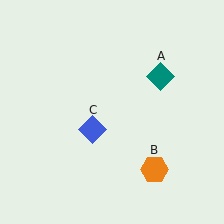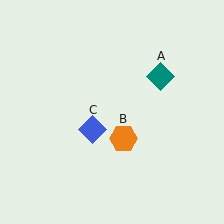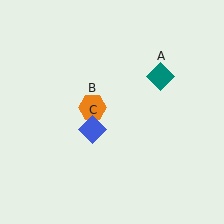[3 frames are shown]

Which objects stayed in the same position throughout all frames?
Teal diamond (object A) and blue diamond (object C) remained stationary.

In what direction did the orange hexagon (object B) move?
The orange hexagon (object B) moved up and to the left.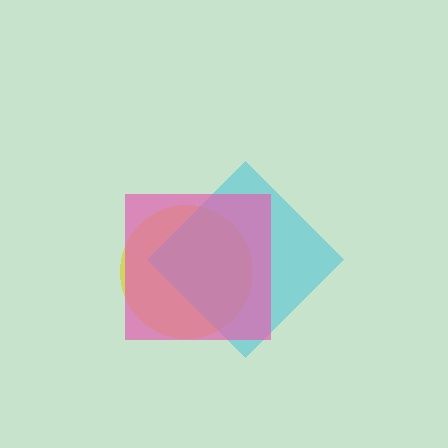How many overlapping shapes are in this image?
There are 3 overlapping shapes in the image.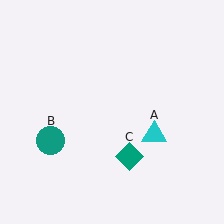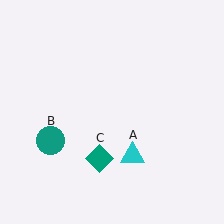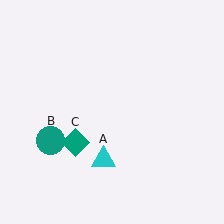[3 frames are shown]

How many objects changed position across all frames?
2 objects changed position: cyan triangle (object A), teal diamond (object C).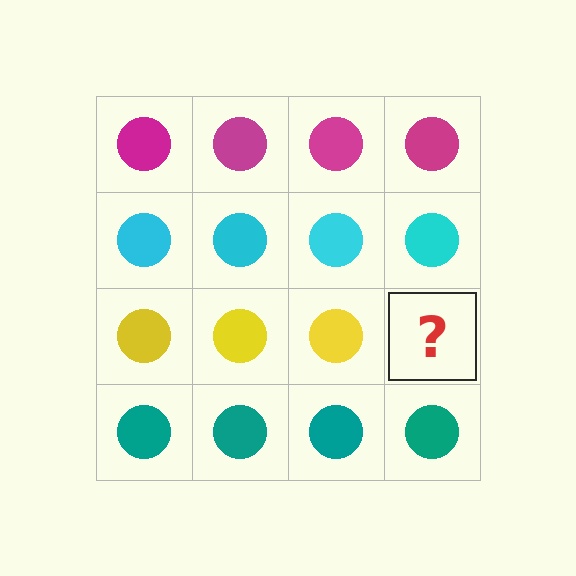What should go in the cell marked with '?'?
The missing cell should contain a yellow circle.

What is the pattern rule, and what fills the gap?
The rule is that each row has a consistent color. The gap should be filled with a yellow circle.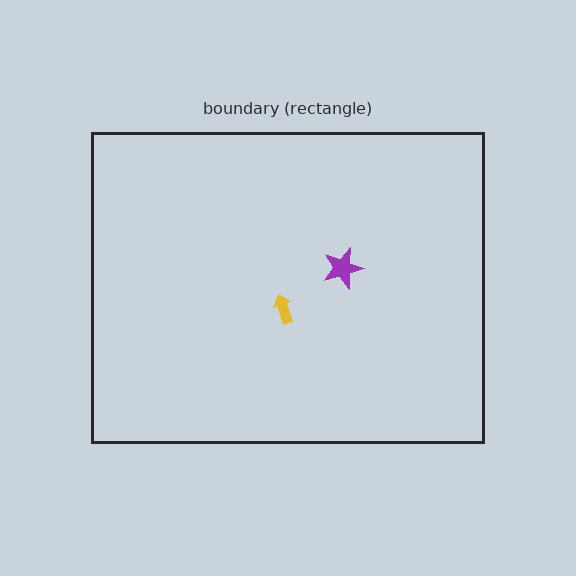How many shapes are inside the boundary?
2 inside, 0 outside.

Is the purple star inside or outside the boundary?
Inside.